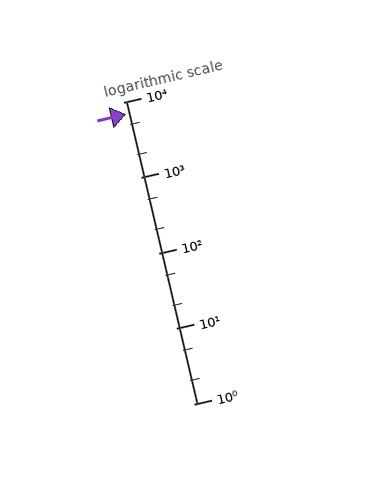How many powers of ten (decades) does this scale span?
The scale spans 4 decades, from 1 to 10000.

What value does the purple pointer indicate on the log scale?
The pointer indicates approximately 6800.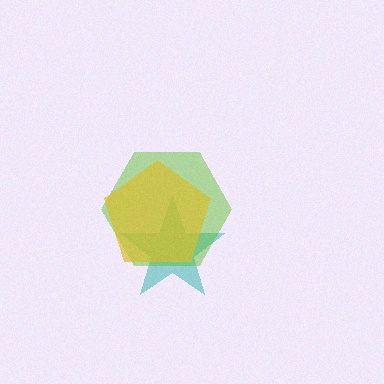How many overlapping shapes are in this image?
There are 3 overlapping shapes in the image.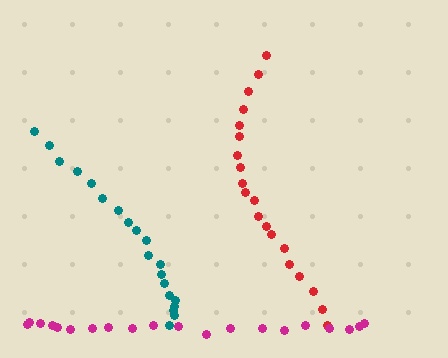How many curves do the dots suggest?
There are 3 distinct paths.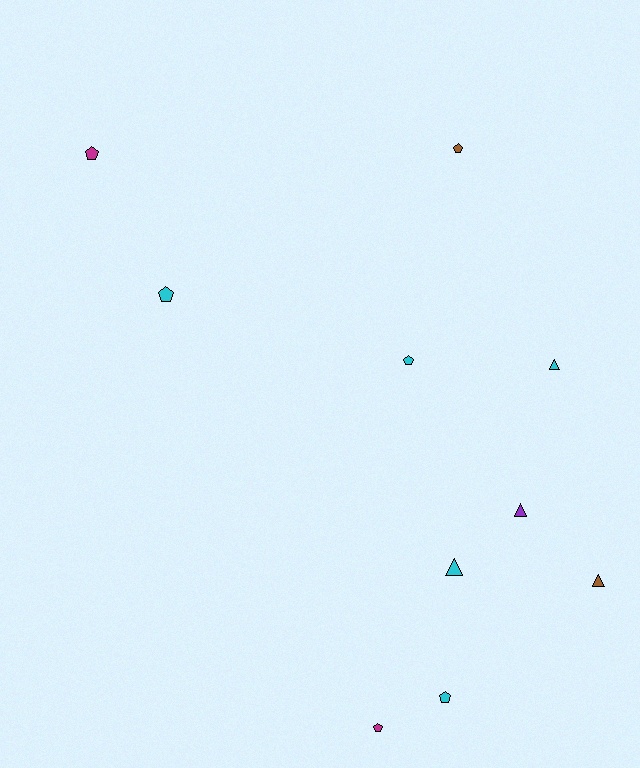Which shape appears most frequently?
Pentagon, with 6 objects.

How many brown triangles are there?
There is 1 brown triangle.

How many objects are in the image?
There are 10 objects.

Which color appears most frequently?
Cyan, with 5 objects.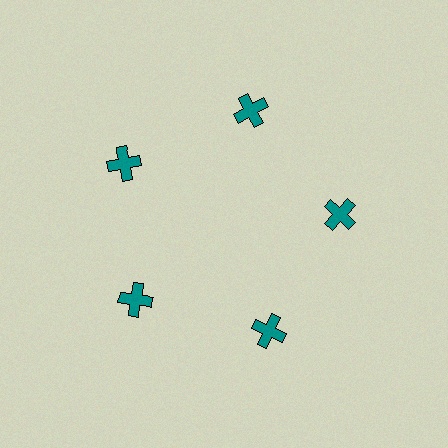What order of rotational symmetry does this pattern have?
This pattern has 5-fold rotational symmetry.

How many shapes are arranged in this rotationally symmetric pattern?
There are 5 shapes, arranged in 5 groups of 1.